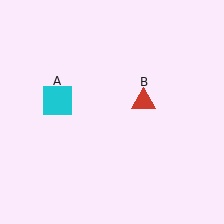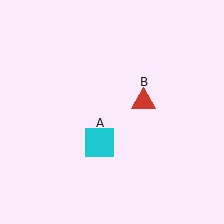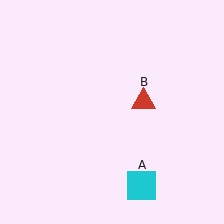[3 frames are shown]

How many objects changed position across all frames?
1 object changed position: cyan square (object A).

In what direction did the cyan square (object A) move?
The cyan square (object A) moved down and to the right.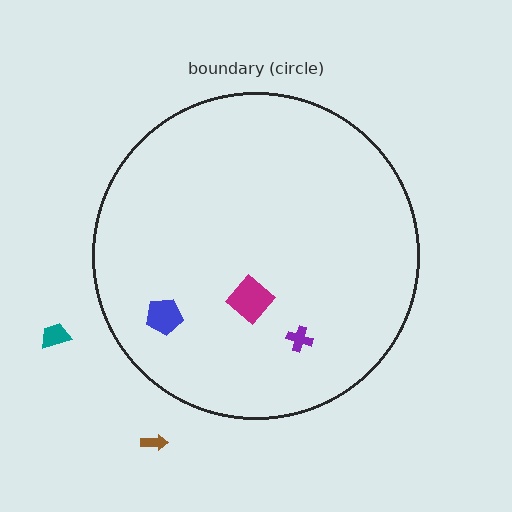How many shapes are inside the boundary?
3 inside, 2 outside.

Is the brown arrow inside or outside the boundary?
Outside.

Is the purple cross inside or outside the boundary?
Inside.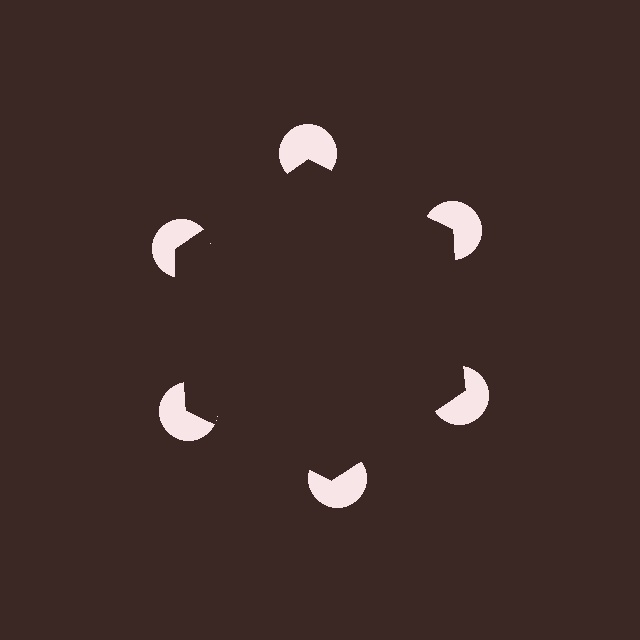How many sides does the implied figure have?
6 sides.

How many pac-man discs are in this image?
There are 6 — one at each vertex of the illusory hexagon.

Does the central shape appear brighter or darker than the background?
It typically appears slightly darker than the background, even though no actual brightness change is drawn.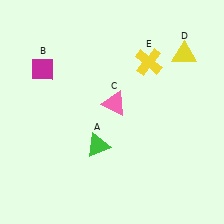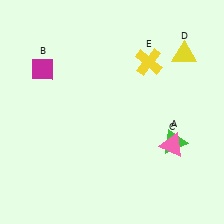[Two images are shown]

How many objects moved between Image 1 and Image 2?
2 objects moved between the two images.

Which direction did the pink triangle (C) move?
The pink triangle (C) moved right.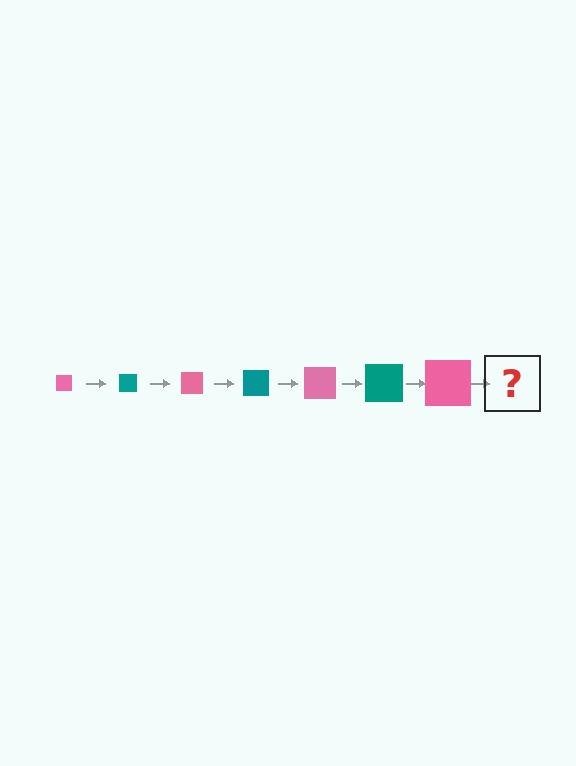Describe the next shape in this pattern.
It should be a teal square, larger than the previous one.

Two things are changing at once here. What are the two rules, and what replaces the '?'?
The two rules are that the square grows larger each step and the color cycles through pink and teal. The '?' should be a teal square, larger than the previous one.